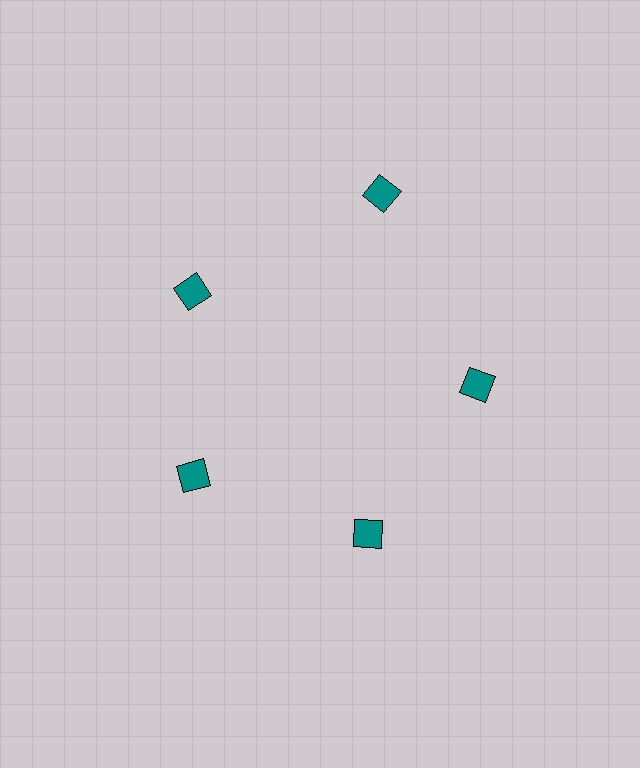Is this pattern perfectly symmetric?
No. The 5 teal squares are arranged in a ring, but one element near the 1 o'clock position is pushed outward from the center, breaking the 5-fold rotational symmetry.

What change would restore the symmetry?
The symmetry would be restored by moving it inward, back onto the ring so that all 5 squares sit at equal angles and equal distance from the center.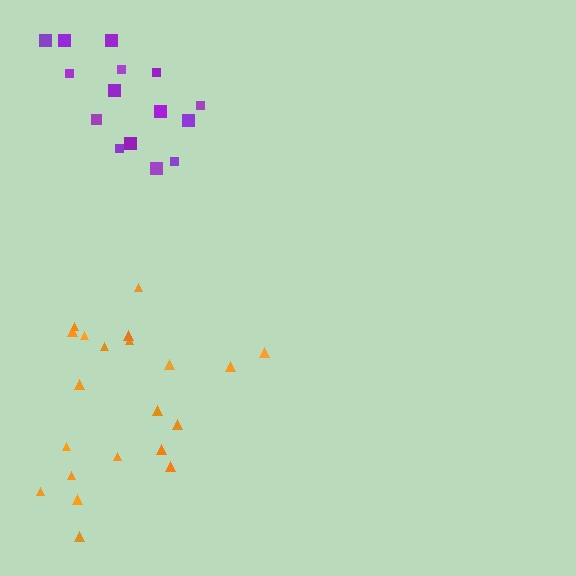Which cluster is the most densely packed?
Orange.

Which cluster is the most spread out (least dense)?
Purple.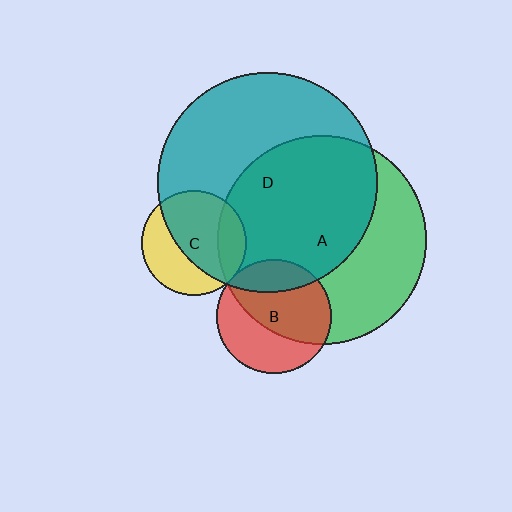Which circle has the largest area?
Circle D (teal).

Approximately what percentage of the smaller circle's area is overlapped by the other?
Approximately 60%.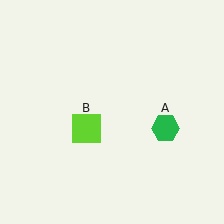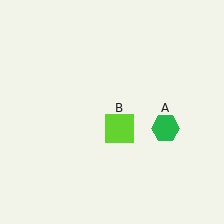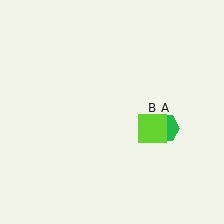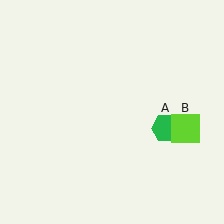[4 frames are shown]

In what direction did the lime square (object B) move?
The lime square (object B) moved right.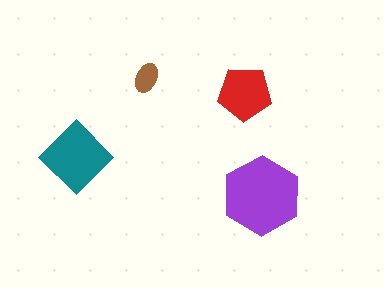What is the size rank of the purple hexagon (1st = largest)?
1st.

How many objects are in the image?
There are 4 objects in the image.